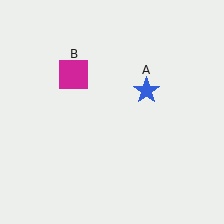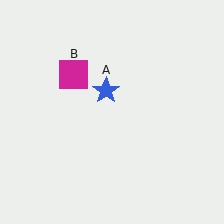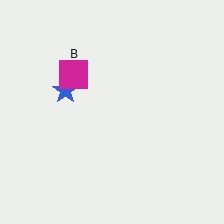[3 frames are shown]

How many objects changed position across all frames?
1 object changed position: blue star (object A).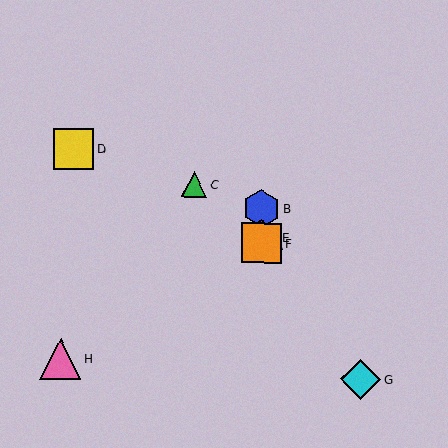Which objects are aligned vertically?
Objects A, B, E, F are aligned vertically.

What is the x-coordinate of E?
Object E is at x≈261.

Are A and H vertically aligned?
No, A is at x≈261 and H is at x≈61.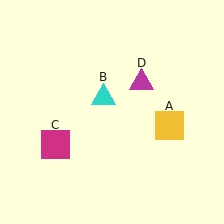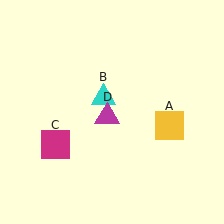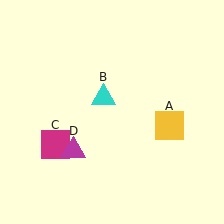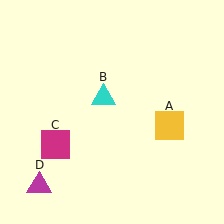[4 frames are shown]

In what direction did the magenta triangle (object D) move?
The magenta triangle (object D) moved down and to the left.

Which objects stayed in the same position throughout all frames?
Yellow square (object A) and cyan triangle (object B) and magenta square (object C) remained stationary.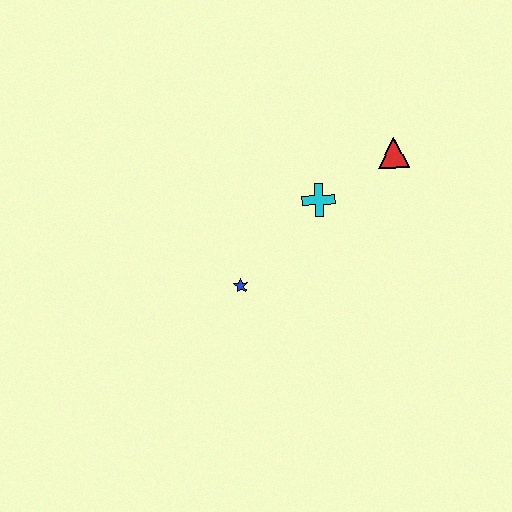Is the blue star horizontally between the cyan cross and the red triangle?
No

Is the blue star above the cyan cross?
No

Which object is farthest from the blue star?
The red triangle is farthest from the blue star.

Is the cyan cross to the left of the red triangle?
Yes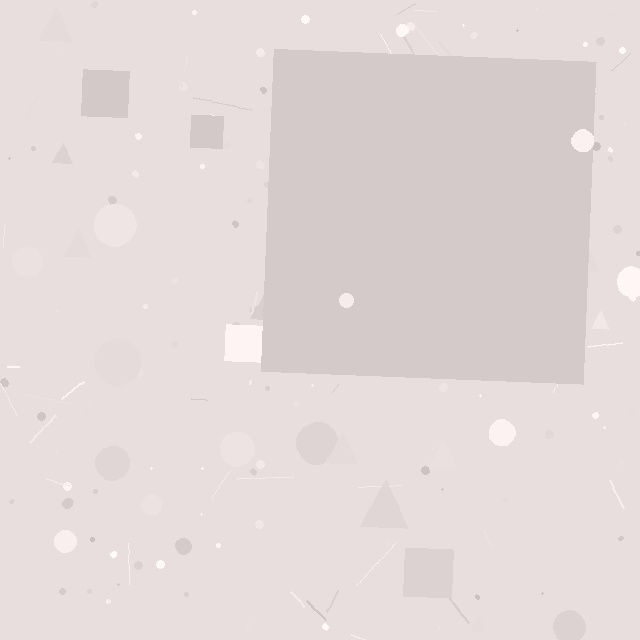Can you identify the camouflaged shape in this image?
The camouflaged shape is a square.